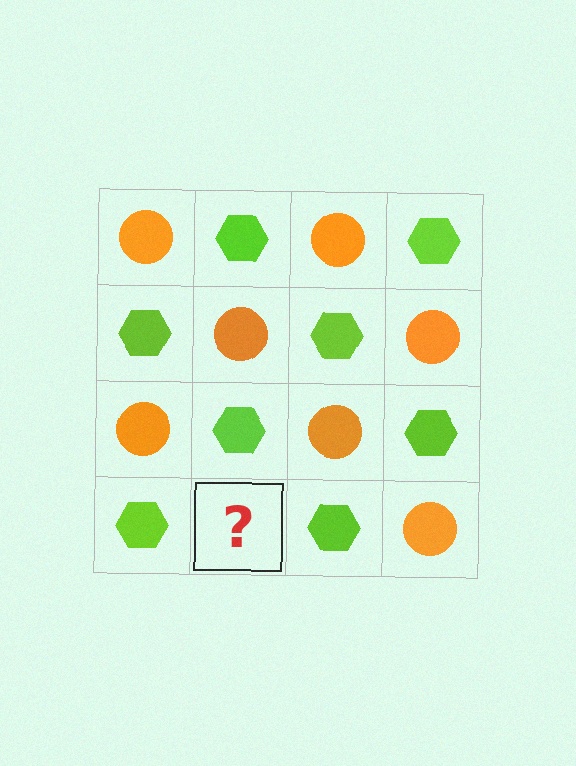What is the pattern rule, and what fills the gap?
The rule is that it alternates orange circle and lime hexagon in a checkerboard pattern. The gap should be filled with an orange circle.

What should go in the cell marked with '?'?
The missing cell should contain an orange circle.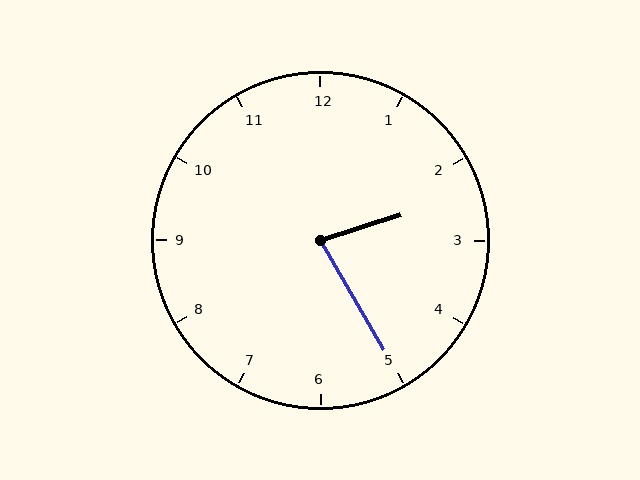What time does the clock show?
2:25.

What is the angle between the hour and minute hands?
Approximately 78 degrees.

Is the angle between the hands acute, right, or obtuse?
It is acute.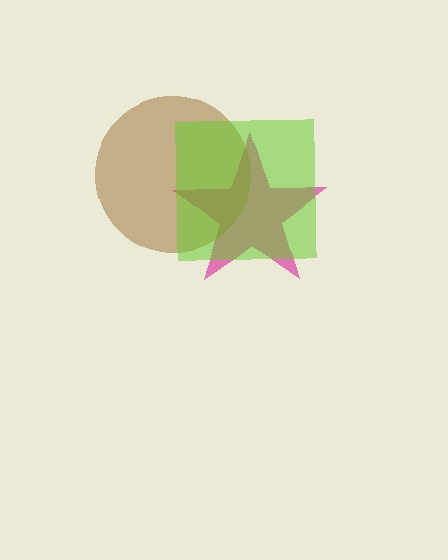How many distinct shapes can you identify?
There are 3 distinct shapes: a magenta star, a brown circle, a lime square.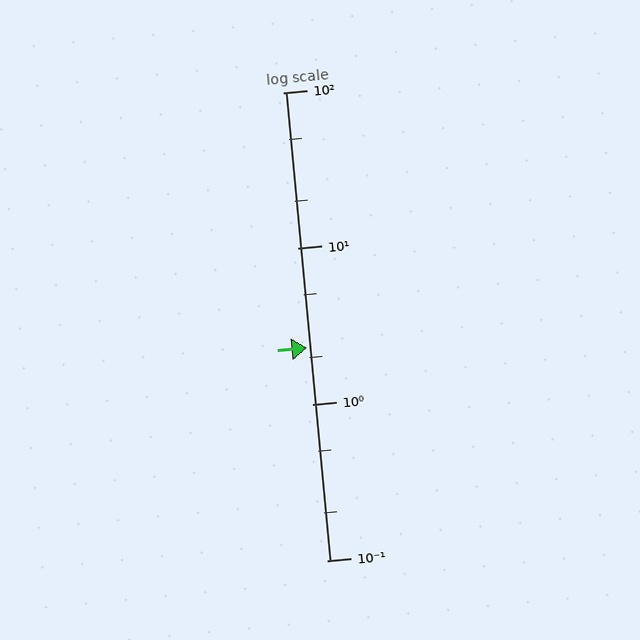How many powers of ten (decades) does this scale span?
The scale spans 3 decades, from 0.1 to 100.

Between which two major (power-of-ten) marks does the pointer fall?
The pointer is between 1 and 10.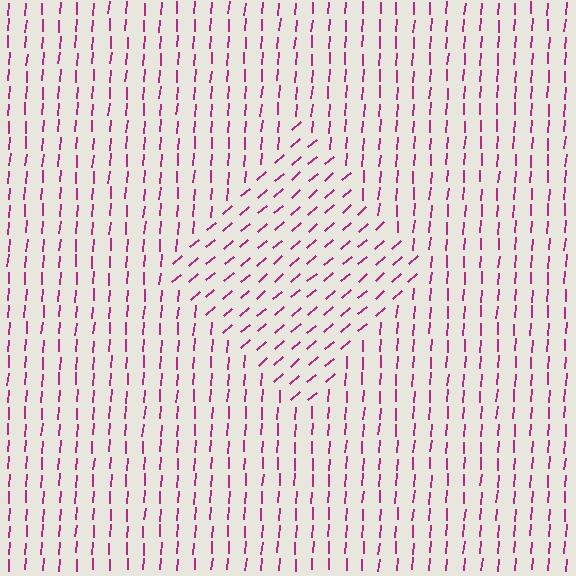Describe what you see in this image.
The image is filled with small magenta line segments. A diamond region in the image has lines oriented differently from the surrounding lines, creating a visible texture boundary.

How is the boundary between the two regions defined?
The boundary is defined purely by a change in line orientation (approximately 45 degrees difference). All lines are the same color and thickness.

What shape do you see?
I see a diamond.